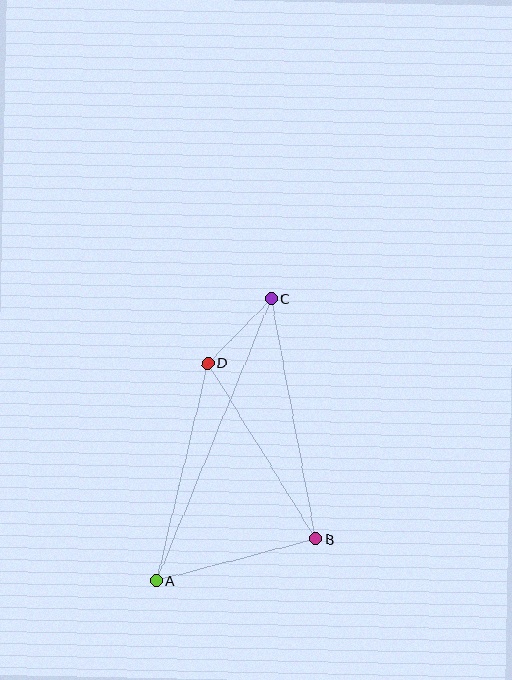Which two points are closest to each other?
Points C and D are closest to each other.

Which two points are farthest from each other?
Points A and C are farthest from each other.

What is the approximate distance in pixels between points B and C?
The distance between B and C is approximately 245 pixels.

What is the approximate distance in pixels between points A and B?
The distance between A and B is approximately 164 pixels.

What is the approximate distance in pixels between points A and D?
The distance between A and D is approximately 223 pixels.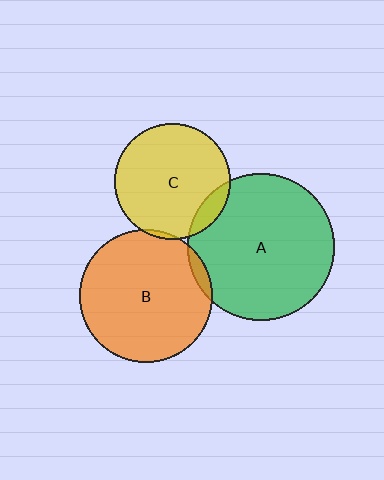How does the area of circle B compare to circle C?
Approximately 1.3 times.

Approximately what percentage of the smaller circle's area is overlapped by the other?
Approximately 5%.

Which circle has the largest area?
Circle A (green).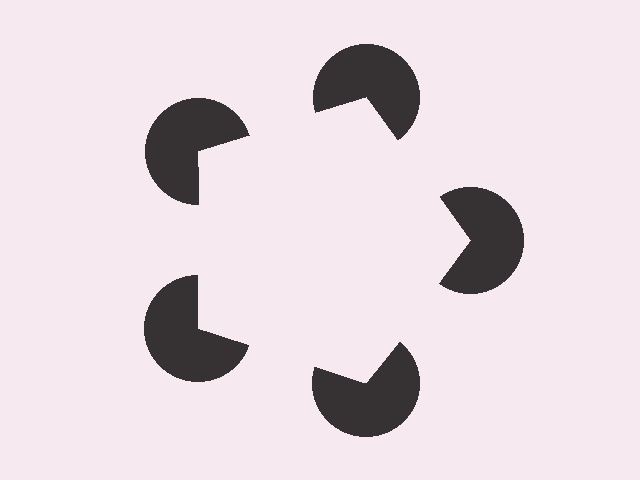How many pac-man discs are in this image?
There are 5 — one at each vertex of the illusory pentagon.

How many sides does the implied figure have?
5 sides.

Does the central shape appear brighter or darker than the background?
It typically appears slightly brighter than the background, even though no actual brightness change is drawn.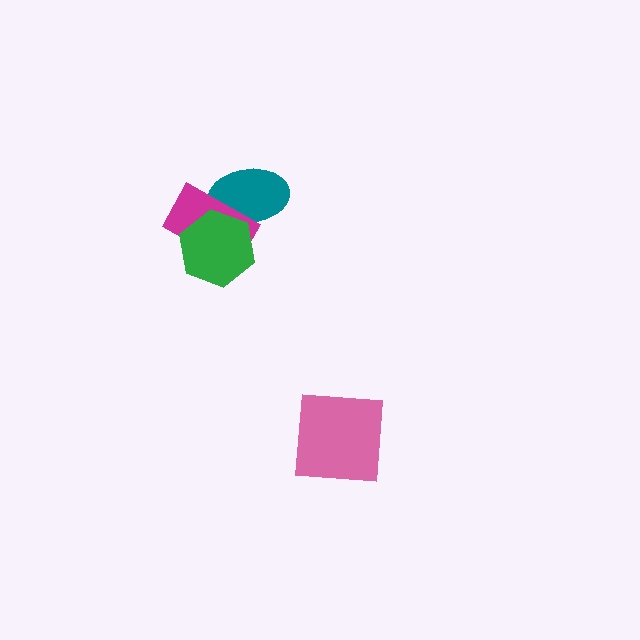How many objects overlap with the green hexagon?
2 objects overlap with the green hexagon.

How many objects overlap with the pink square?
0 objects overlap with the pink square.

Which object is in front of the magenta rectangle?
The green hexagon is in front of the magenta rectangle.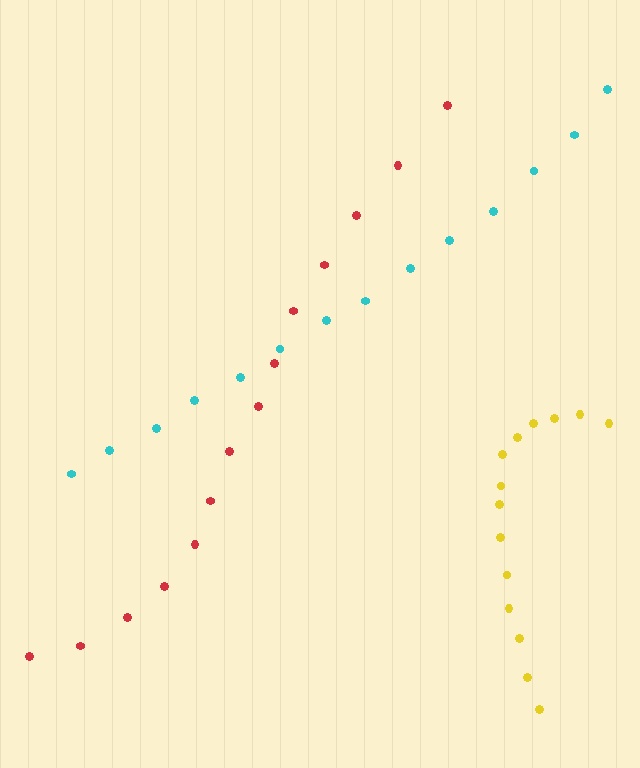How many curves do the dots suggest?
There are 3 distinct paths.